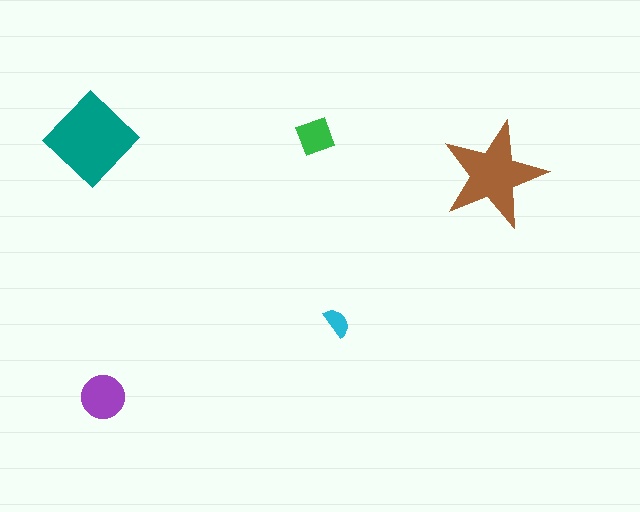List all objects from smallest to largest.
The cyan semicircle, the green diamond, the purple circle, the brown star, the teal diamond.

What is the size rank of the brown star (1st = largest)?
2nd.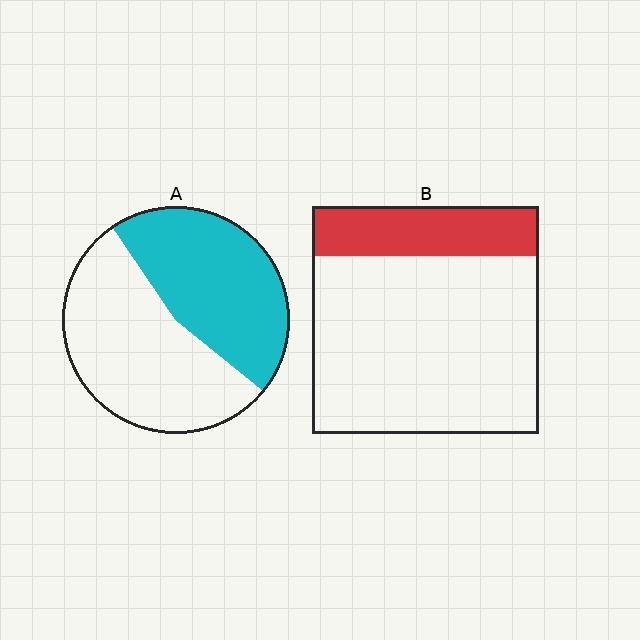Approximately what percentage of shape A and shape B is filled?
A is approximately 45% and B is approximately 20%.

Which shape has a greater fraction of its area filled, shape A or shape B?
Shape A.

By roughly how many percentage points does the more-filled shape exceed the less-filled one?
By roughly 25 percentage points (A over B).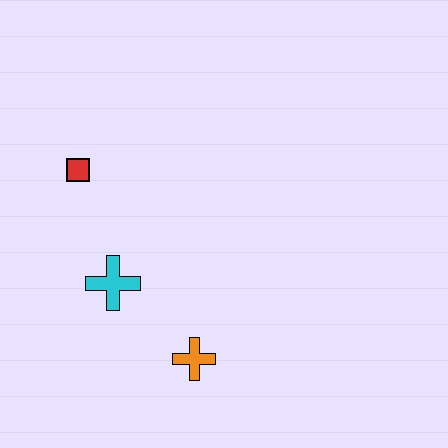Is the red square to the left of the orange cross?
Yes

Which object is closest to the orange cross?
The cyan cross is closest to the orange cross.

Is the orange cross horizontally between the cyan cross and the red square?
No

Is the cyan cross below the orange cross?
No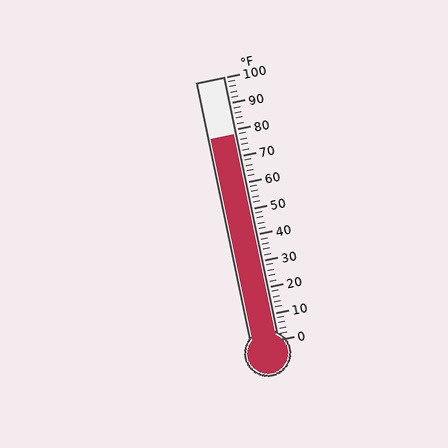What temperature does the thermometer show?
The thermometer shows approximately 78°F.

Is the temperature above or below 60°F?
The temperature is above 60°F.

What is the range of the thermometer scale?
The thermometer scale ranges from 0°F to 100°F.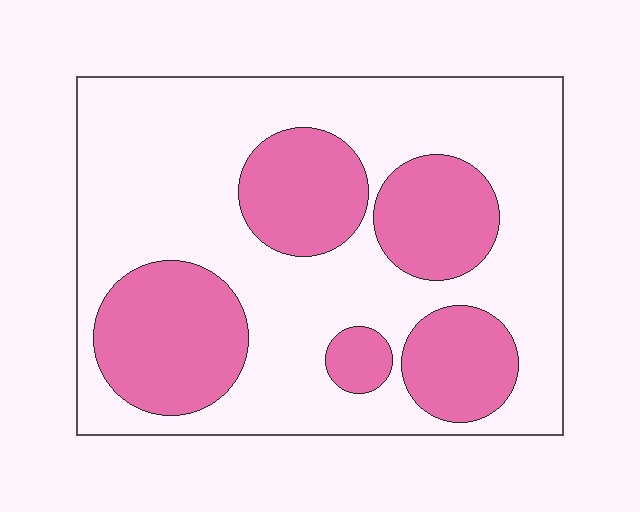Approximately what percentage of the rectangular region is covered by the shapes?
Approximately 35%.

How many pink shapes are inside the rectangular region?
5.